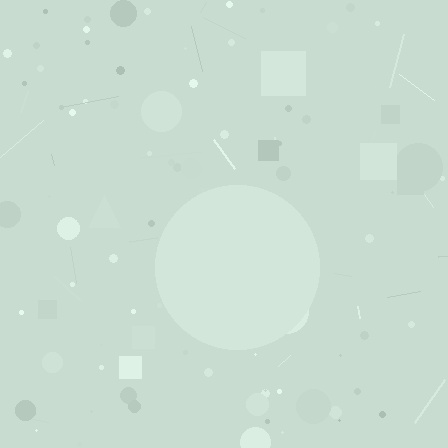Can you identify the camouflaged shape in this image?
The camouflaged shape is a circle.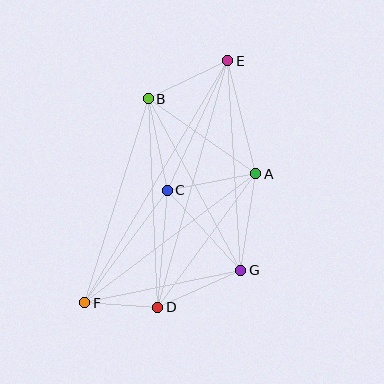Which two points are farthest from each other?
Points E and F are farthest from each other.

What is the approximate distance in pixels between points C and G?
The distance between C and G is approximately 108 pixels.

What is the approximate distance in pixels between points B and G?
The distance between B and G is approximately 195 pixels.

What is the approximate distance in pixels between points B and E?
The distance between B and E is approximately 88 pixels.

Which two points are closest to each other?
Points D and F are closest to each other.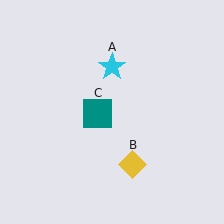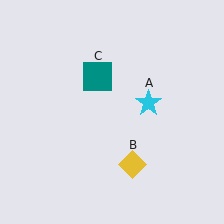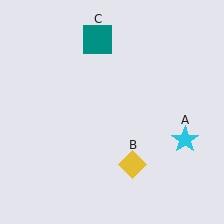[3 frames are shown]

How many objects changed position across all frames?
2 objects changed position: cyan star (object A), teal square (object C).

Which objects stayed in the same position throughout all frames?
Yellow diamond (object B) remained stationary.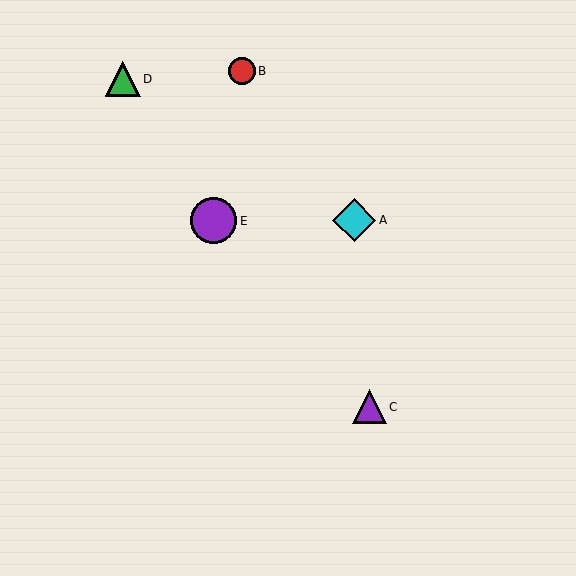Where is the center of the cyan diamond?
The center of the cyan diamond is at (354, 220).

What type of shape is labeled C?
Shape C is a purple triangle.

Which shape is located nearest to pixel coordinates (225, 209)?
The purple circle (labeled E) at (214, 221) is nearest to that location.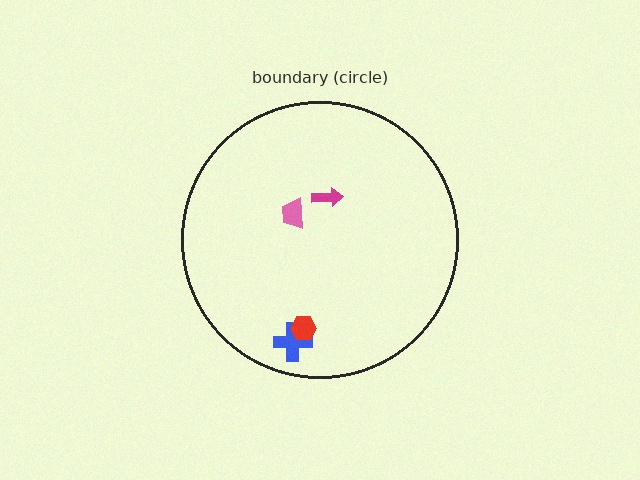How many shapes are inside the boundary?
4 inside, 0 outside.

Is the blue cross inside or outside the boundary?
Inside.